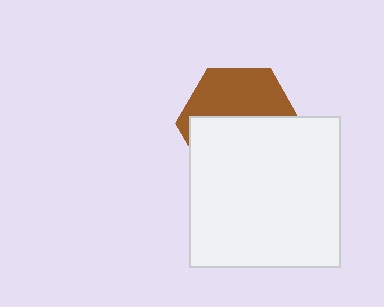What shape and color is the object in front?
The object in front is a white square.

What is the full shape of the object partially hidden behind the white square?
The partially hidden object is a brown hexagon.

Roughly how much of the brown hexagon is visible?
A small part of it is visible (roughly 44%).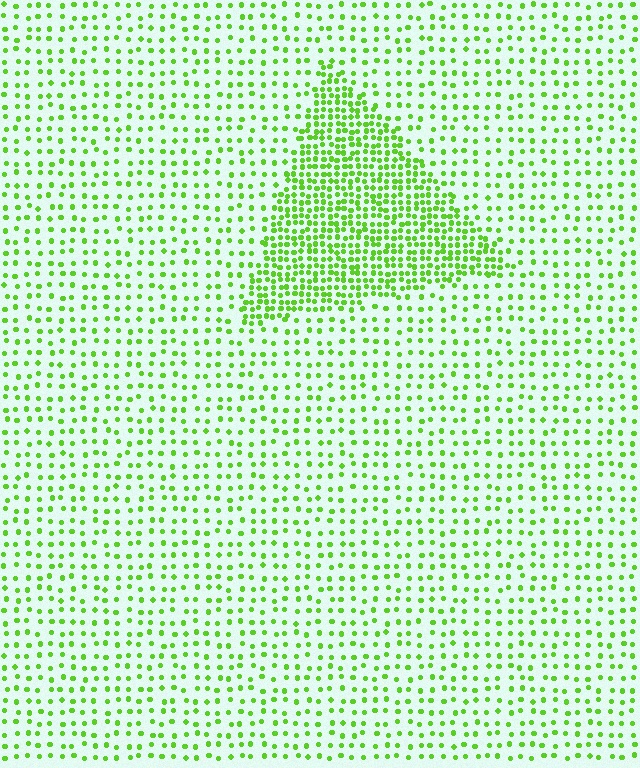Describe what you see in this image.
The image contains small lime elements arranged at two different densities. A triangle-shaped region is visible where the elements are more densely packed than the surrounding area.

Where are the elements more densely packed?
The elements are more densely packed inside the triangle boundary.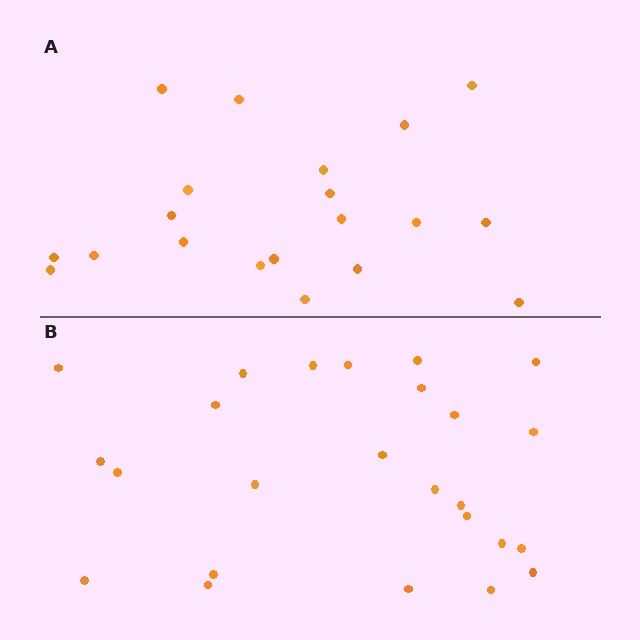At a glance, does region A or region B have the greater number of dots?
Region B (the bottom region) has more dots.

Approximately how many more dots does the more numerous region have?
Region B has about 5 more dots than region A.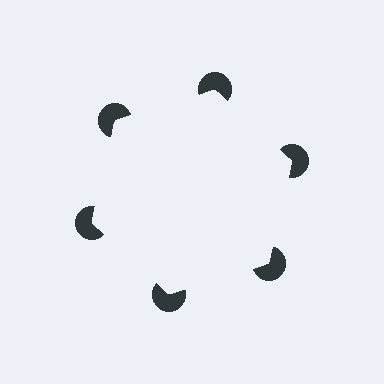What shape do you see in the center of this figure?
An illusory hexagon — its edges are inferred from the aligned wedge cuts in the pac-man discs, not physically drawn.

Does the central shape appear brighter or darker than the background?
It typically appears slightly brighter than the background, even though no actual brightness change is drawn.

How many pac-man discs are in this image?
There are 6 — one at each vertex of the illusory hexagon.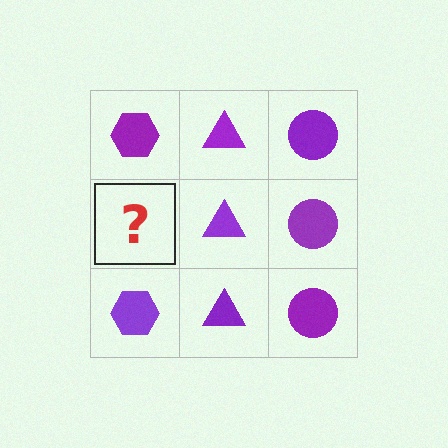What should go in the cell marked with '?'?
The missing cell should contain a purple hexagon.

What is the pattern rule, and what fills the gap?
The rule is that each column has a consistent shape. The gap should be filled with a purple hexagon.